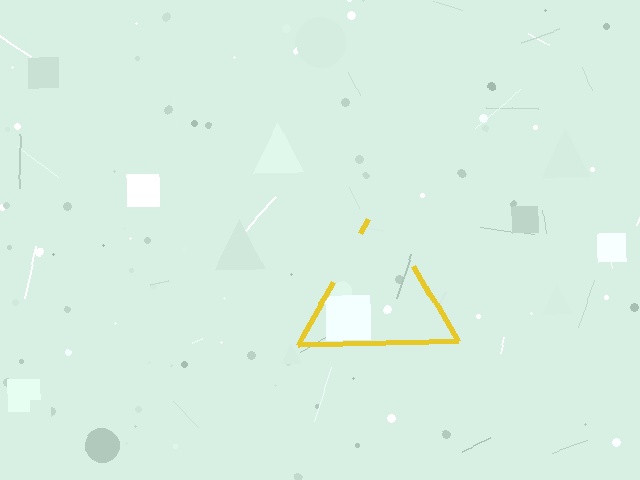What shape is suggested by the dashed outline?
The dashed outline suggests a triangle.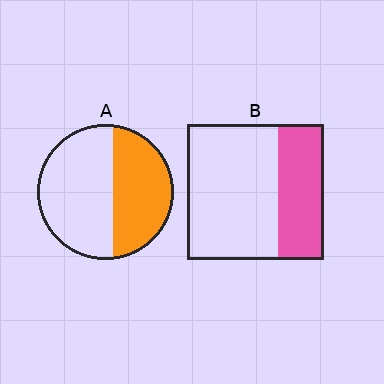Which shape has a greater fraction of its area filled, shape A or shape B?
Shape A.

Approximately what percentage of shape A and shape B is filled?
A is approximately 45% and B is approximately 35%.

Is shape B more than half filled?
No.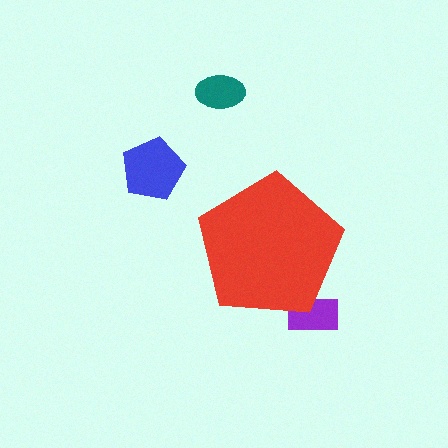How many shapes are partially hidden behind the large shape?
1 shape is partially hidden.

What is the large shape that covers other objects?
A red pentagon.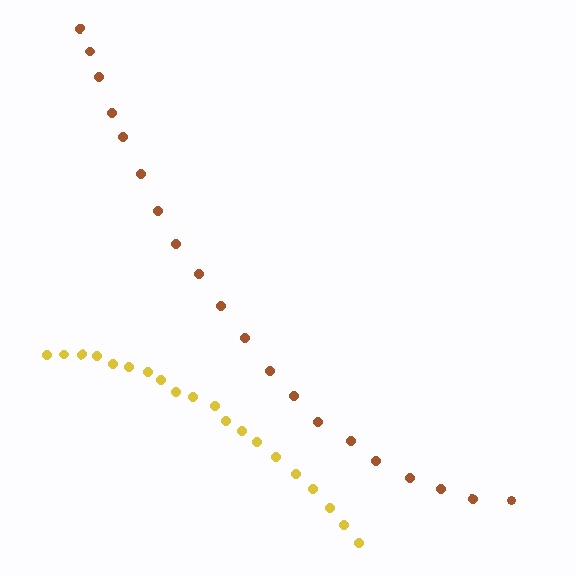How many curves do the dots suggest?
There are 2 distinct paths.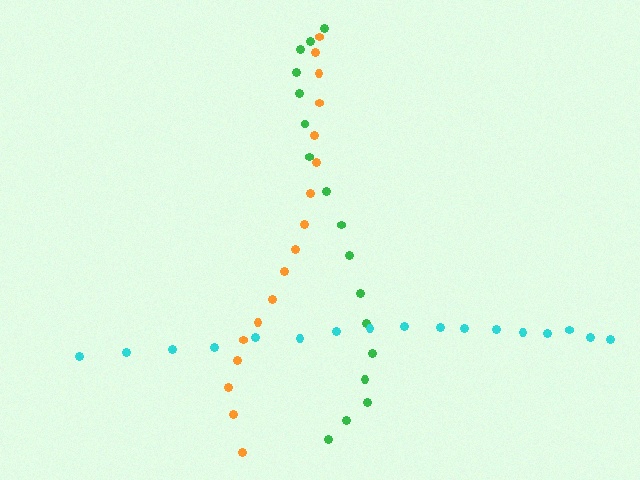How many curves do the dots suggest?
There are 3 distinct paths.